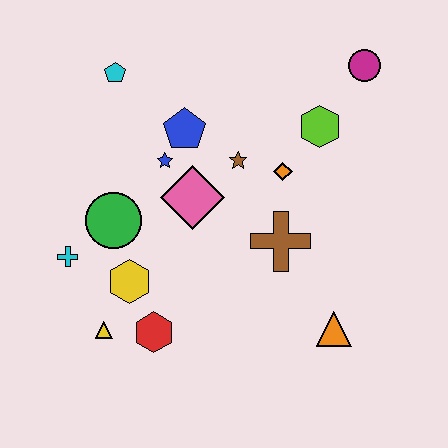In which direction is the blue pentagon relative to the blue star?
The blue pentagon is above the blue star.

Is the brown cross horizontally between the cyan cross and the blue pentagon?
No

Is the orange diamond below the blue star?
Yes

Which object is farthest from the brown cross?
The cyan pentagon is farthest from the brown cross.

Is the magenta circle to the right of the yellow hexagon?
Yes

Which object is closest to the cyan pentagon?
The blue pentagon is closest to the cyan pentagon.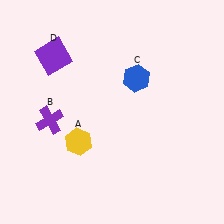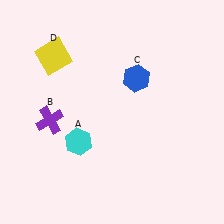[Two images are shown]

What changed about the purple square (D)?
In Image 1, D is purple. In Image 2, it changed to yellow.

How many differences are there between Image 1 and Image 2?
There are 2 differences between the two images.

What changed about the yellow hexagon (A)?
In Image 1, A is yellow. In Image 2, it changed to cyan.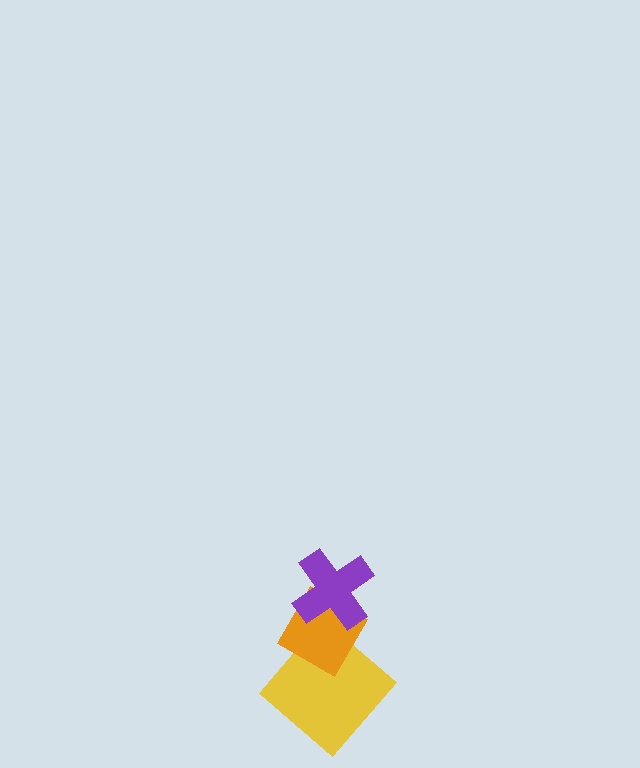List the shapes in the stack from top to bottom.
From top to bottom: the purple cross, the orange diamond, the yellow diamond.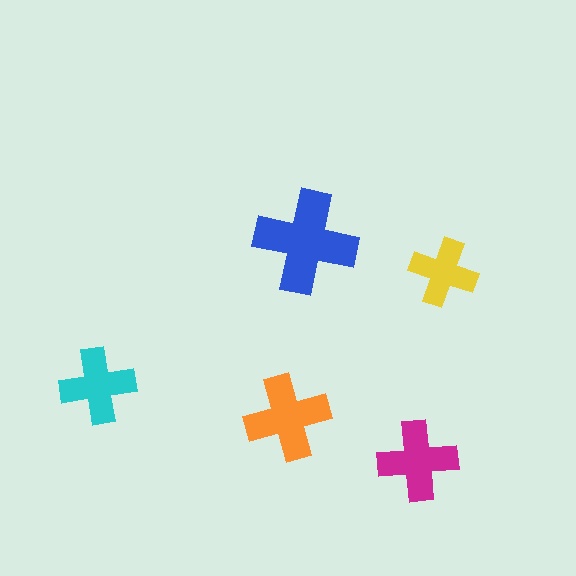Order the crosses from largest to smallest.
the blue one, the orange one, the magenta one, the cyan one, the yellow one.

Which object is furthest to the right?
The yellow cross is rightmost.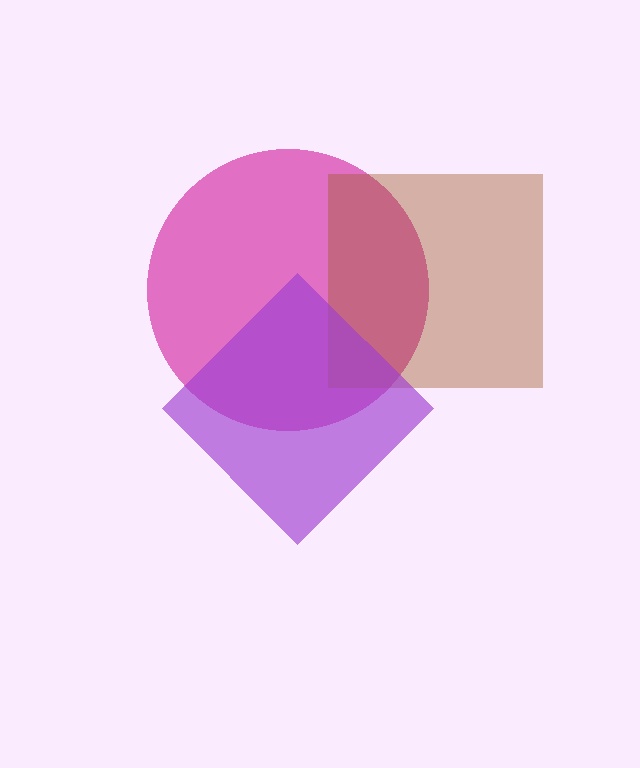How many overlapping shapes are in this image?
There are 3 overlapping shapes in the image.